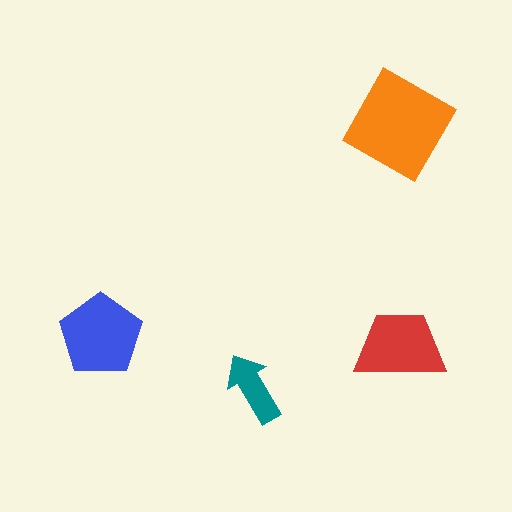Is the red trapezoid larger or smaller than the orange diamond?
Smaller.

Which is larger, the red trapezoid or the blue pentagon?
The blue pentagon.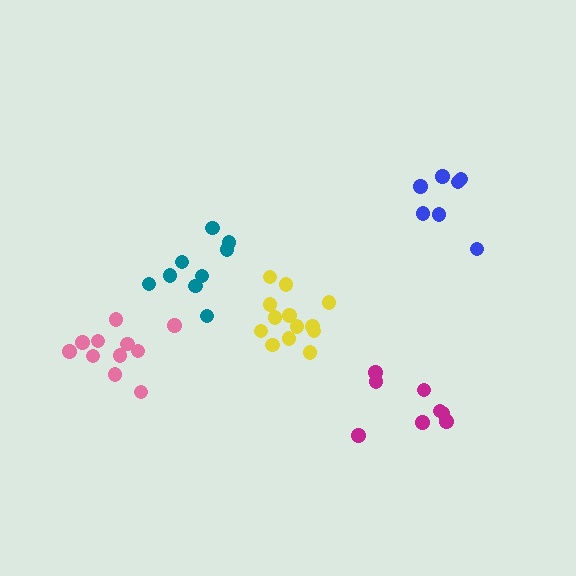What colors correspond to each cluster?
The clusters are colored: yellow, blue, magenta, teal, pink.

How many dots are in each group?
Group 1: 13 dots, Group 2: 7 dots, Group 3: 8 dots, Group 4: 9 dots, Group 5: 11 dots (48 total).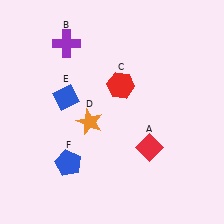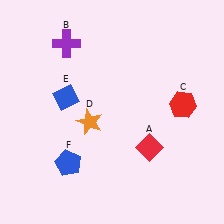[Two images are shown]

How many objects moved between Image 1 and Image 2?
1 object moved between the two images.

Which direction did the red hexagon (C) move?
The red hexagon (C) moved right.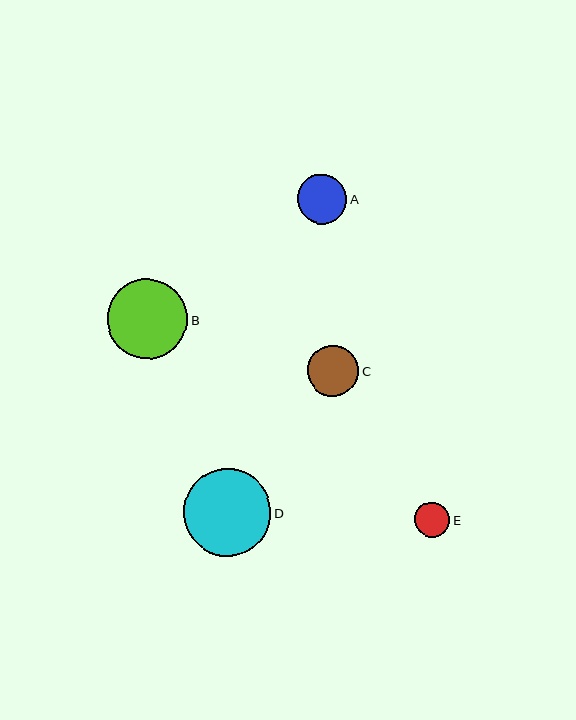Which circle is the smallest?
Circle E is the smallest with a size of approximately 36 pixels.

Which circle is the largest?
Circle D is the largest with a size of approximately 88 pixels.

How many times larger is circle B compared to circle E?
Circle B is approximately 2.2 times the size of circle E.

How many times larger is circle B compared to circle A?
Circle B is approximately 1.6 times the size of circle A.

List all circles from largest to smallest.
From largest to smallest: D, B, C, A, E.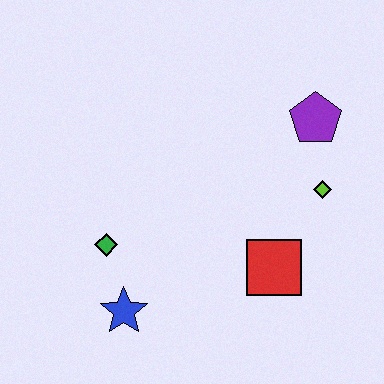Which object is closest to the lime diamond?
The purple pentagon is closest to the lime diamond.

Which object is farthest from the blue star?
The purple pentagon is farthest from the blue star.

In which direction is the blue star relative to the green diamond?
The blue star is below the green diamond.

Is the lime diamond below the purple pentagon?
Yes